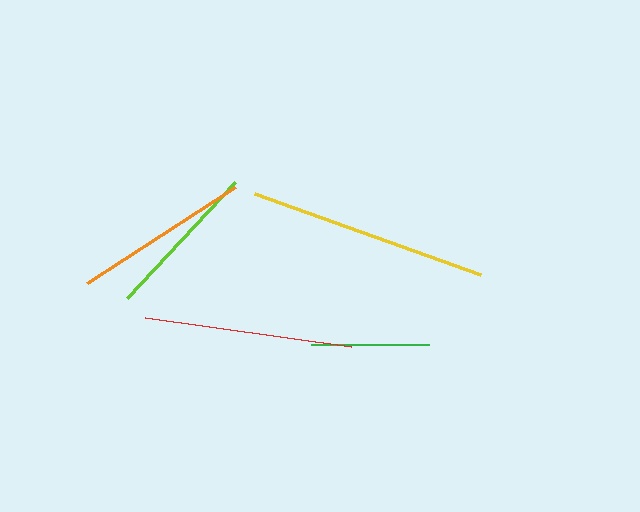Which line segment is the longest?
The yellow line is the longest at approximately 240 pixels.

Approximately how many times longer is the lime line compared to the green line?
The lime line is approximately 1.3 times the length of the green line.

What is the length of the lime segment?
The lime segment is approximately 159 pixels long.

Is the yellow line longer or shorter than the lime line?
The yellow line is longer than the lime line.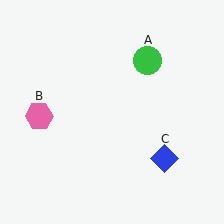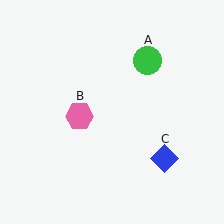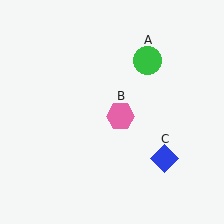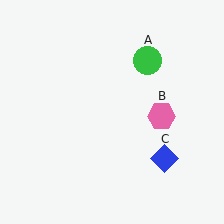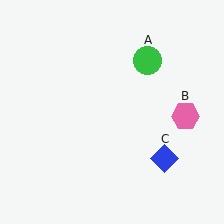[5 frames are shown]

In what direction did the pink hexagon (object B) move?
The pink hexagon (object B) moved right.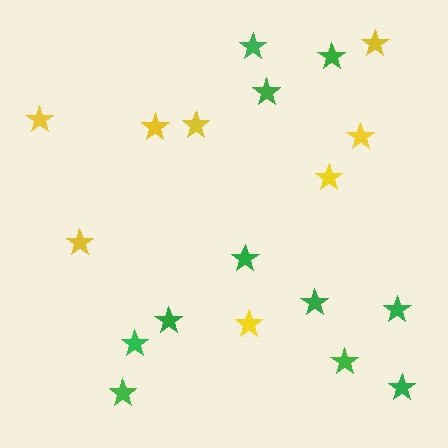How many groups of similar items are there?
There are 2 groups: one group of yellow stars (8) and one group of green stars (11).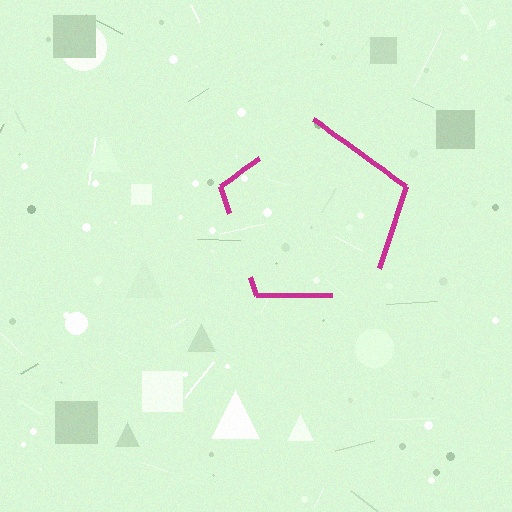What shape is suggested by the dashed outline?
The dashed outline suggests a pentagon.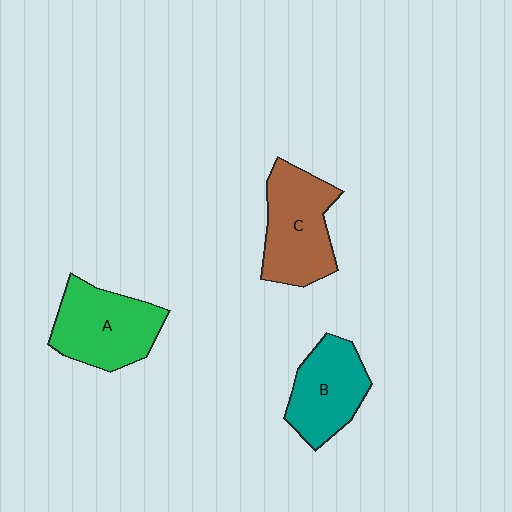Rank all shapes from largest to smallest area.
From largest to smallest: C (brown), A (green), B (teal).